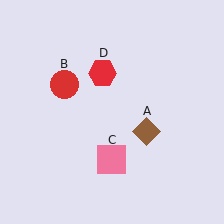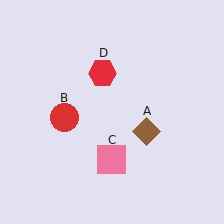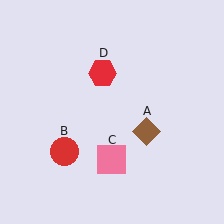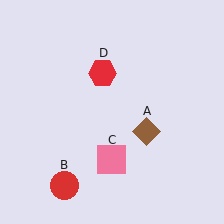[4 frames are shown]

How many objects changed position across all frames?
1 object changed position: red circle (object B).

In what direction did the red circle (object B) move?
The red circle (object B) moved down.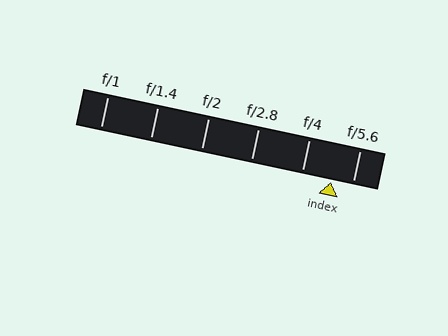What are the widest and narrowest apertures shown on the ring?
The widest aperture shown is f/1 and the narrowest is f/5.6.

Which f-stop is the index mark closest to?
The index mark is closest to f/5.6.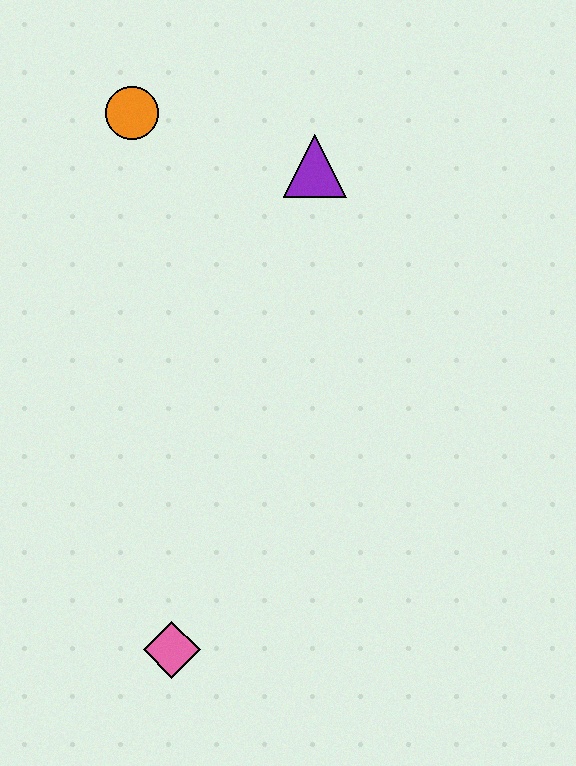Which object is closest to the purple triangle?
The orange circle is closest to the purple triangle.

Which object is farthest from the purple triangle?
The pink diamond is farthest from the purple triangle.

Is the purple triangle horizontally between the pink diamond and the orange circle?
No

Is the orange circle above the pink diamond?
Yes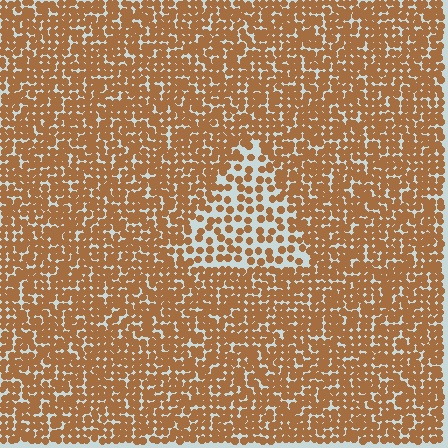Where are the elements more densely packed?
The elements are more densely packed outside the triangle boundary.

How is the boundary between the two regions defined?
The boundary is defined by a change in element density (approximately 2.1x ratio). All elements are the same color, size, and shape.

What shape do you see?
I see a triangle.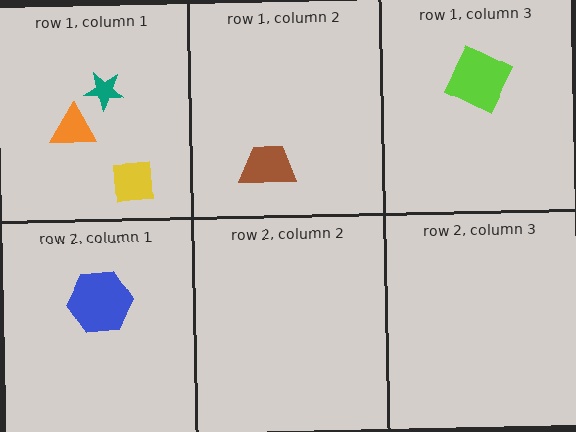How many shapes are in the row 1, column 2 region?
1.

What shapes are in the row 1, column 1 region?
The yellow square, the orange triangle, the teal star.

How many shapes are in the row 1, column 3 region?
1.